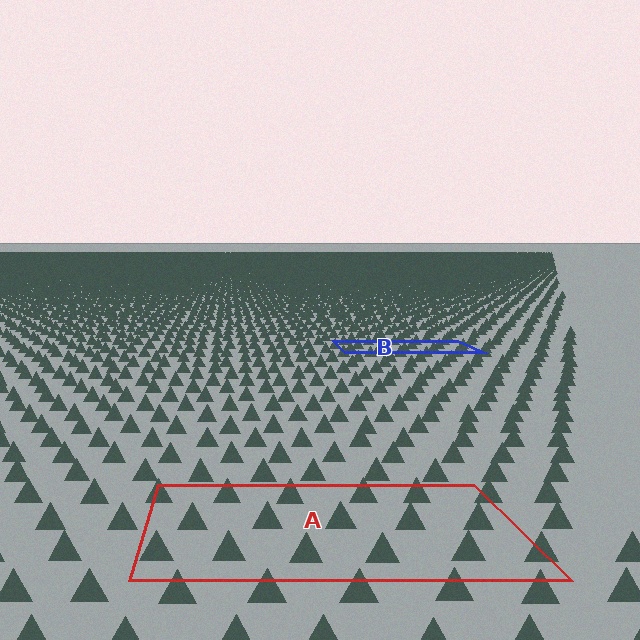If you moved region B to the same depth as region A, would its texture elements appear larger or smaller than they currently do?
They would appear larger. At a closer depth, the same texture elements are projected at a bigger on-screen size.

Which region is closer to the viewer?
Region A is closer. The texture elements there are larger and more spread out.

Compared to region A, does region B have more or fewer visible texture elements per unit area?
Region B has more texture elements per unit area — they are packed more densely because it is farther away.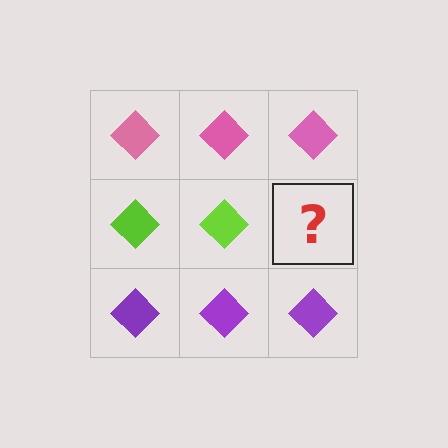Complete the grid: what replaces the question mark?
The question mark should be replaced with a lime diamond.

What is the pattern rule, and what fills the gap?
The rule is that each row has a consistent color. The gap should be filled with a lime diamond.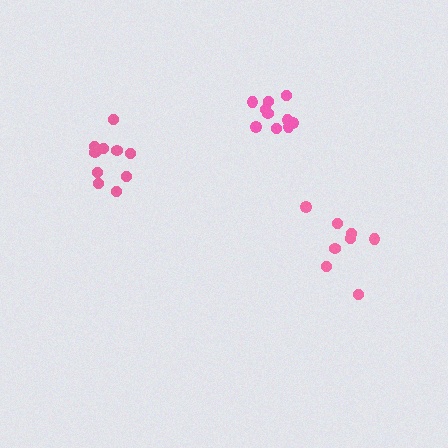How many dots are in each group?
Group 1: 8 dots, Group 2: 10 dots, Group 3: 10 dots (28 total).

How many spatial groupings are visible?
There are 3 spatial groupings.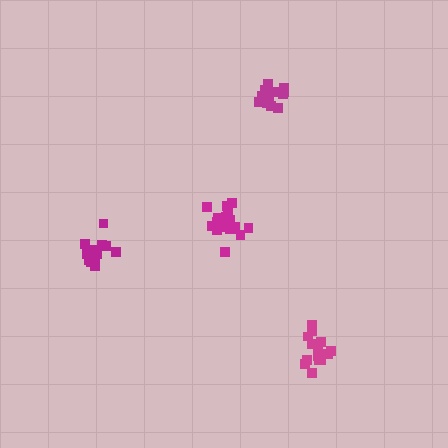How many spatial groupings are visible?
There are 4 spatial groupings.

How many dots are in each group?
Group 1: 15 dots, Group 2: 19 dots, Group 3: 16 dots, Group 4: 15 dots (65 total).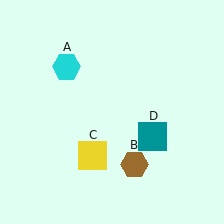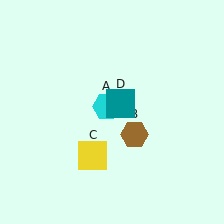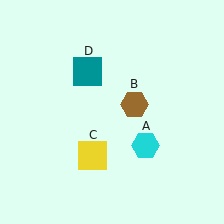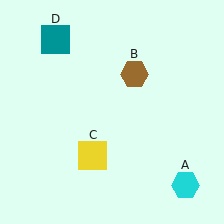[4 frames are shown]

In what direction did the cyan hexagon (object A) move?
The cyan hexagon (object A) moved down and to the right.